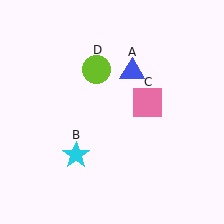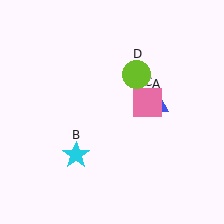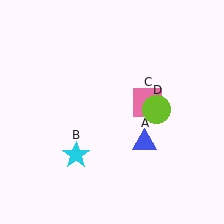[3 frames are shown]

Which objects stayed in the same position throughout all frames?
Cyan star (object B) and pink square (object C) remained stationary.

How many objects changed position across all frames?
2 objects changed position: blue triangle (object A), lime circle (object D).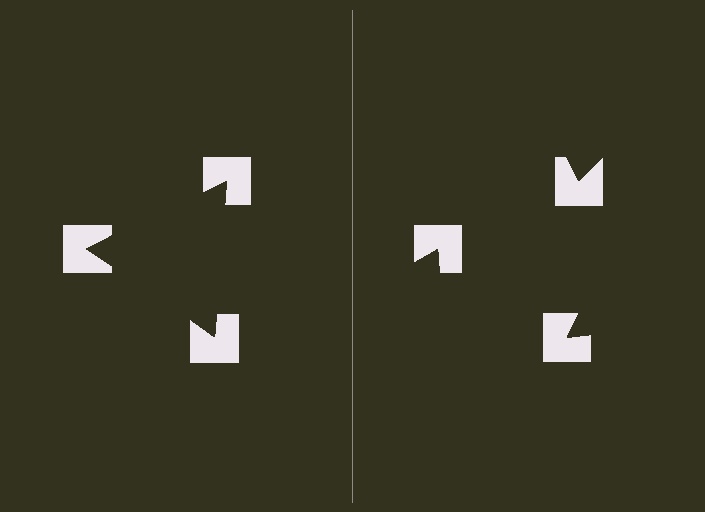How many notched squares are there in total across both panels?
6 — 3 on each side.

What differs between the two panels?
The notched squares are positioned identically on both sides; only the wedge orientations differ. On the left they align to a triangle; on the right they are misaligned.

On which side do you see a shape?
An illusory triangle appears on the left side. On the right side the wedge cuts are rotated, so no coherent shape forms.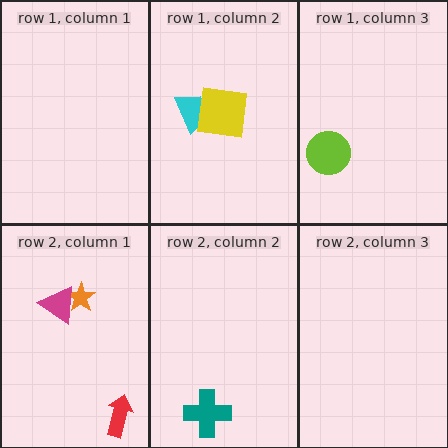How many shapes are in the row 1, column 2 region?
2.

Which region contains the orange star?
The row 2, column 1 region.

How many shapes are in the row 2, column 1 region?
3.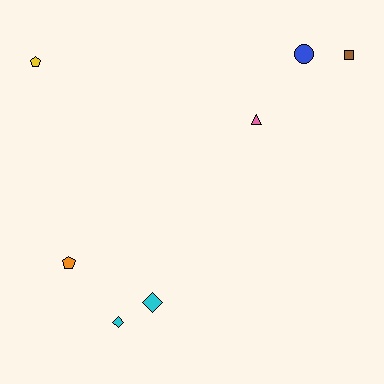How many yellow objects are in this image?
There is 1 yellow object.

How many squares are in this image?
There is 1 square.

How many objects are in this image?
There are 7 objects.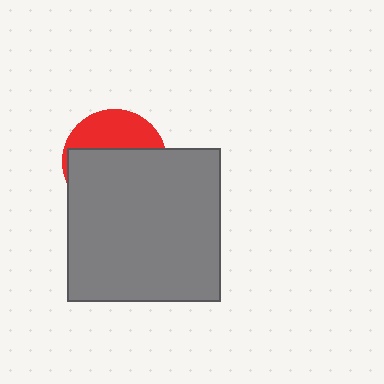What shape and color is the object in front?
The object in front is a gray square.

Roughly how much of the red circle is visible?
A small part of it is visible (roughly 35%).